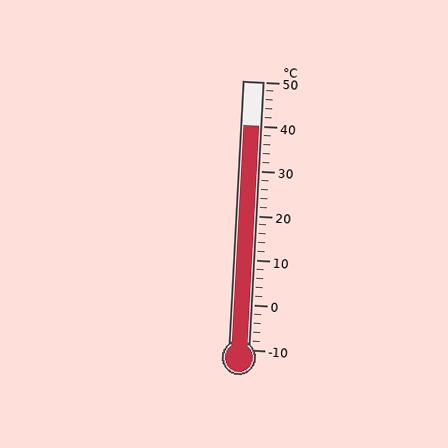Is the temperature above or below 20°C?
The temperature is above 20°C.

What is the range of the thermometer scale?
The thermometer scale ranges from -10°C to 50°C.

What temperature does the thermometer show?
The thermometer shows approximately 40°C.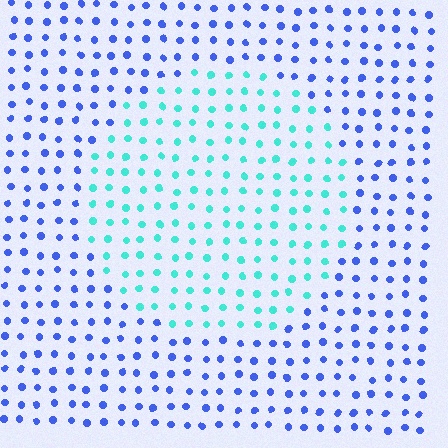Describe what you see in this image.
The image is filled with small blue elements in a uniform arrangement. A circle-shaped region is visible where the elements are tinted to a slightly different hue, forming a subtle color boundary.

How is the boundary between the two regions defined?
The boundary is defined purely by a slight shift in hue (about 57 degrees). Spacing, size, and orientation are identical on both sides.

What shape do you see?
I see a circle.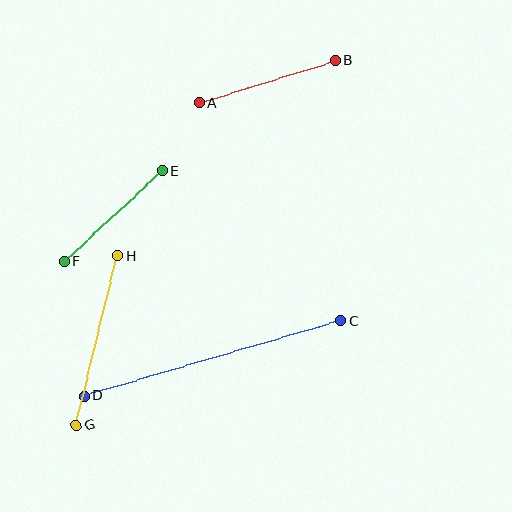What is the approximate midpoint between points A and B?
The midpoint is at approximately (267, 82) pixels.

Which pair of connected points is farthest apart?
Points C and D are farthest apart.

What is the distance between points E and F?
The distance is approximately 133 pixels.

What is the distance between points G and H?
The distance is approximately 174 pixels.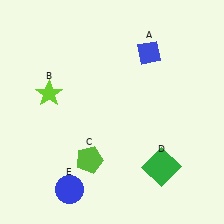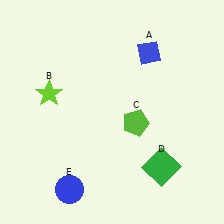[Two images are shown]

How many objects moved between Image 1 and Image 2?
1 object moved between the two images.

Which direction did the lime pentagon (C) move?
The lime pentagon (C) moved right.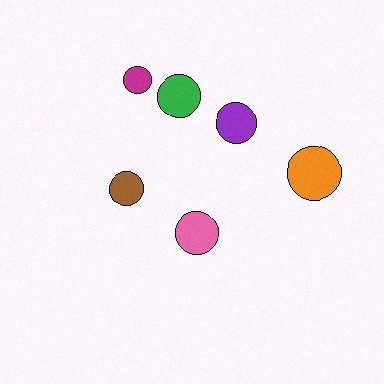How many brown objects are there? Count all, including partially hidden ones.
There is 1 brown object.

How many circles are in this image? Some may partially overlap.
There are 6 circles.